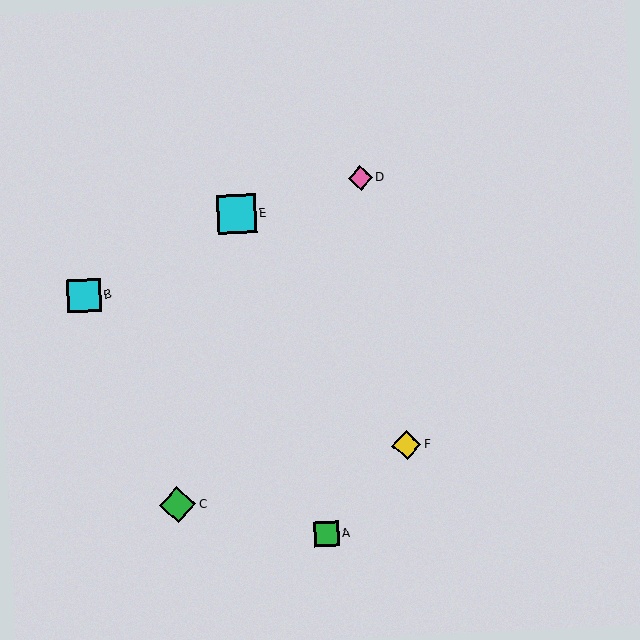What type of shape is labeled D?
Shape D is a pink diamond.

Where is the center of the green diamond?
The center of the green diamond is at (177, 505).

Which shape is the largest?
The cyan square (labeled E) is the largest.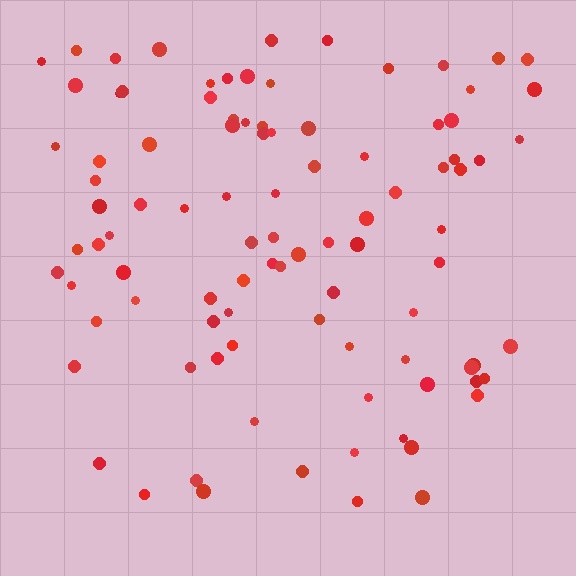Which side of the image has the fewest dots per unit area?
The bottom.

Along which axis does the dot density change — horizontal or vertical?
Vertical.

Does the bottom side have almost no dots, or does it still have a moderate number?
Still a moderate number, just noticeably fewer than the top.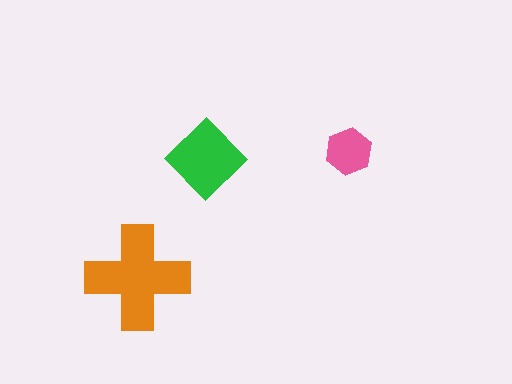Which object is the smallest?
The pink hexagon.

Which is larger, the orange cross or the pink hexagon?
The orange cross.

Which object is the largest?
The orange cross.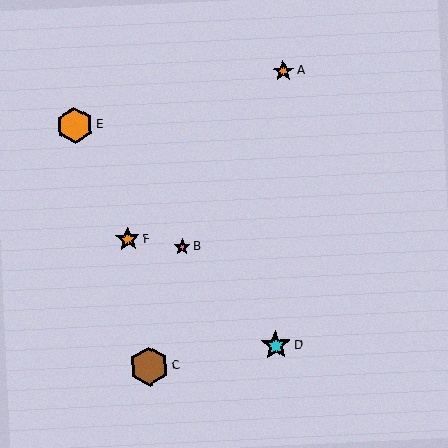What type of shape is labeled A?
Shape A is an orange star.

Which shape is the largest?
The brown hexagon (labeled C) is the largest.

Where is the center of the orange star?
The center of the orange star is at (283, 71).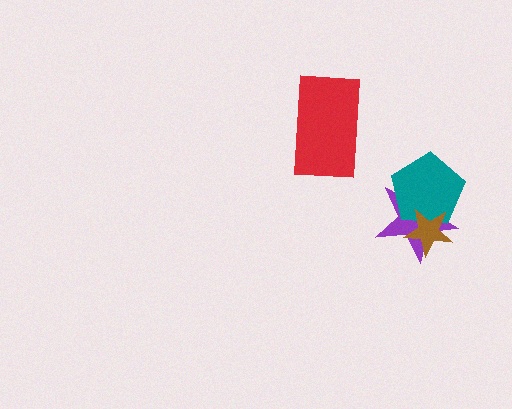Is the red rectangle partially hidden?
No, no other shape covers it.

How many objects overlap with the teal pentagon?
2 objects overlap with the teal pentagon.